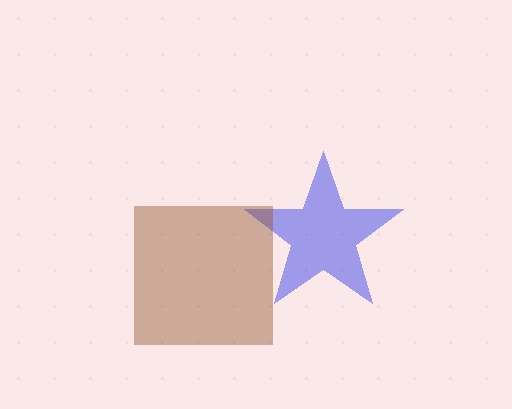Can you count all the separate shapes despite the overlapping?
Yes, there are 2 separate shapes.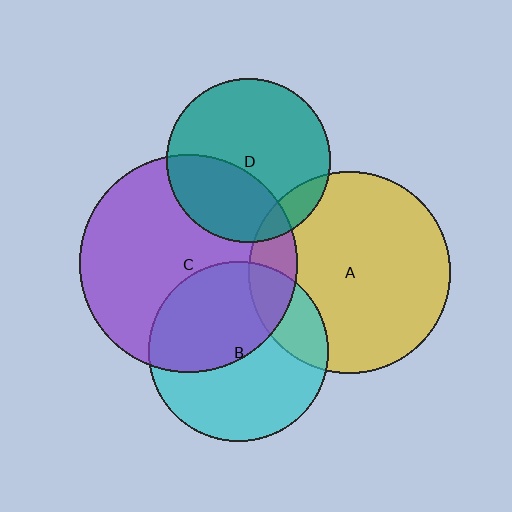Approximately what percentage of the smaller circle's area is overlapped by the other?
Approximately 45%.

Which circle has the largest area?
Circle C (purple).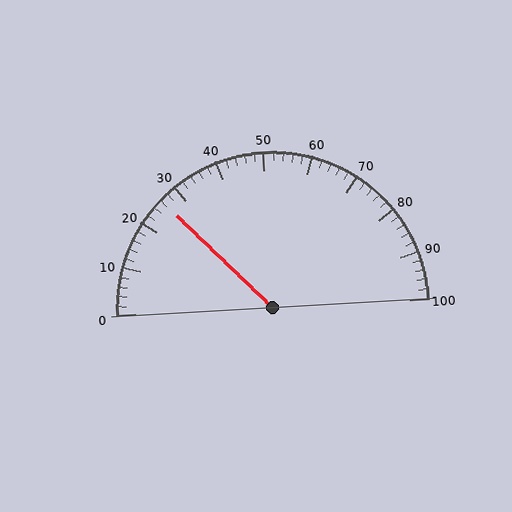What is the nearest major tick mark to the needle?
The nearest major tick mark is 30.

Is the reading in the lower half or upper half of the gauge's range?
The reading is in the lower half of the range (0 to 100).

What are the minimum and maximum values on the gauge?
The gauge ranges from 0 to 100.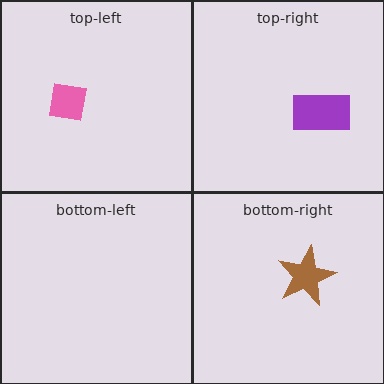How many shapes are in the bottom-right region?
1.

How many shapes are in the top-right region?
1.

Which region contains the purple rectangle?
The top-right region.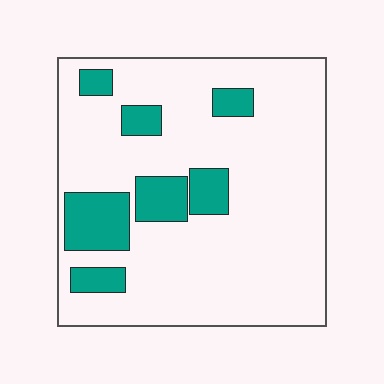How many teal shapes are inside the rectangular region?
7.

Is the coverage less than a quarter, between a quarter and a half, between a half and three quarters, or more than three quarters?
Less than a quarter.